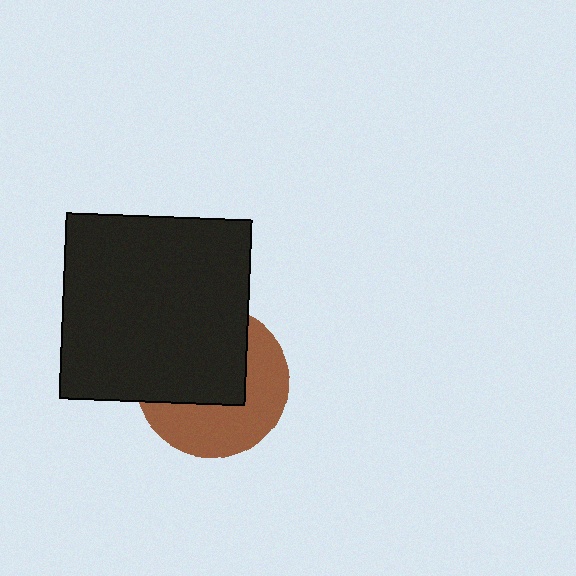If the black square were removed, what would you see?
You would see the complete brown circle.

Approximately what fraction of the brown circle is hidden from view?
Roughly 52% of the brown circle is hidden behind the black square.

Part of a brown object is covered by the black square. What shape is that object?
It is a circle.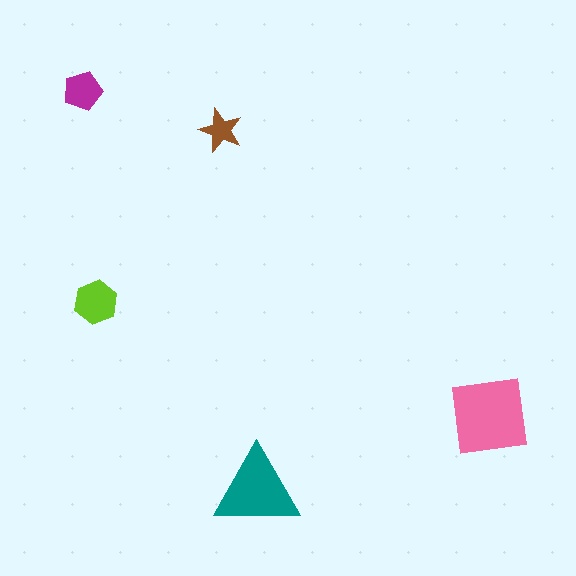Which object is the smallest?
The brown star.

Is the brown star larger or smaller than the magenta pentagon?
Smaller.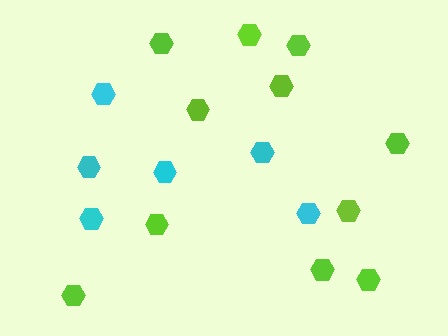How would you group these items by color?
There are 2 groups: one group of lime hexagons (11) and one group of cyan hexagons (6).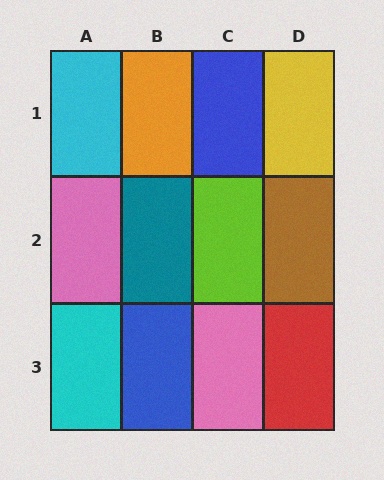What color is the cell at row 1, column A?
Cyan.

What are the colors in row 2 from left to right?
Pink, teal, lime, brown.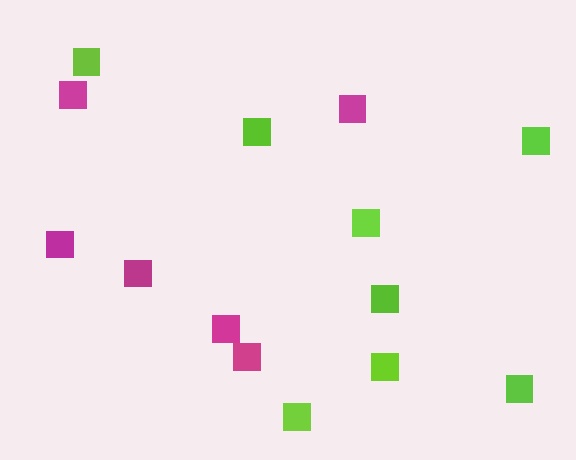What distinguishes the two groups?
There are 2 groups: one group of lime squares (8) and one group of magenta squares (6).